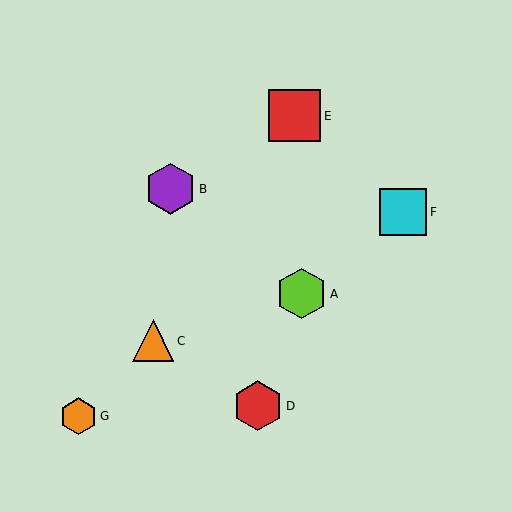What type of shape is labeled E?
Shape E is a red square.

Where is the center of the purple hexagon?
The center of the purple hexagon is at (171, 189).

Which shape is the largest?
The red square (labeled E) is the largest.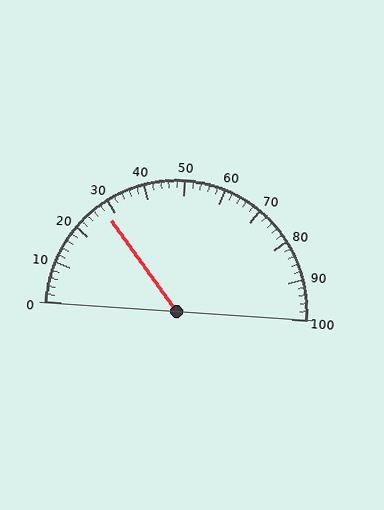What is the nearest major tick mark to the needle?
The nearest major tick mark is 30.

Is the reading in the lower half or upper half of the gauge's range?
The reading is in the lower half of the range (0 to 100).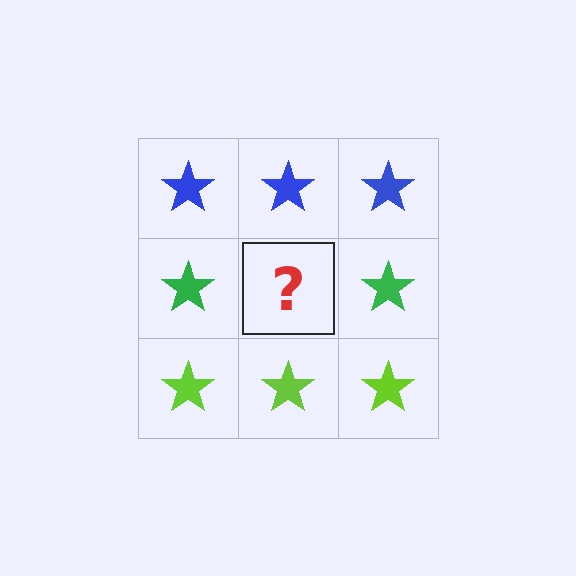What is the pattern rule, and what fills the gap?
The rule is that each row has a consistent color. The gap should be filled with a green star.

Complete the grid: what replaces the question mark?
The question mark should be replaced with a green star.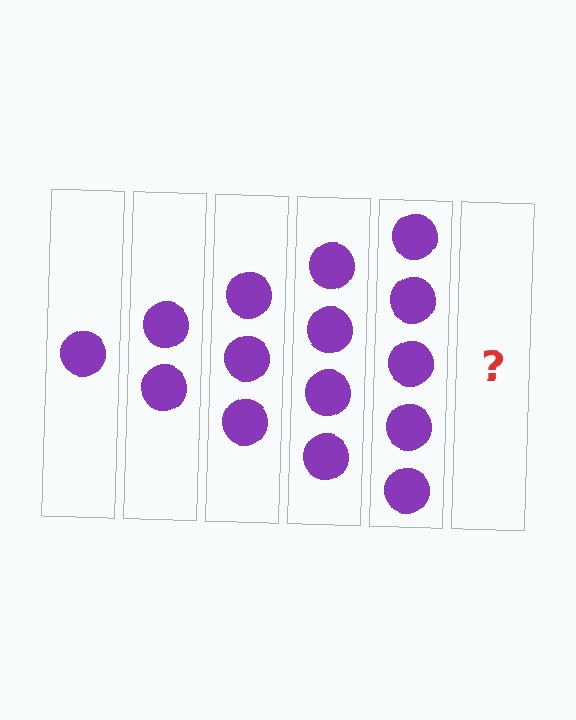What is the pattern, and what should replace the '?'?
The pattern is that each step adds one more circle. The '?' should be 6 circles.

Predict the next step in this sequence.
The next step is 6 circles.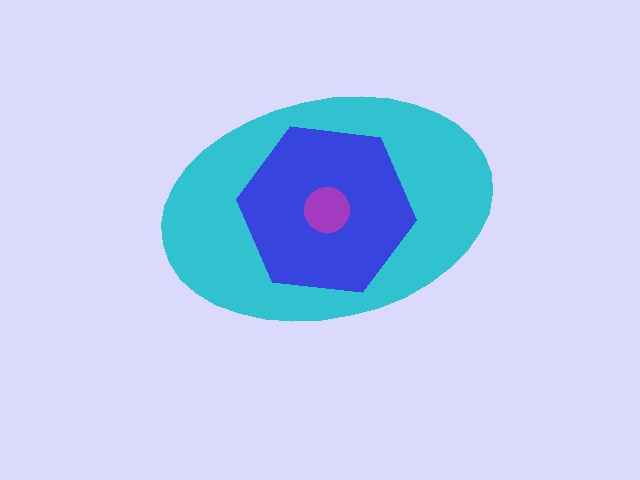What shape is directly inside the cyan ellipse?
The blue hexagon.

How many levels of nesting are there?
3.